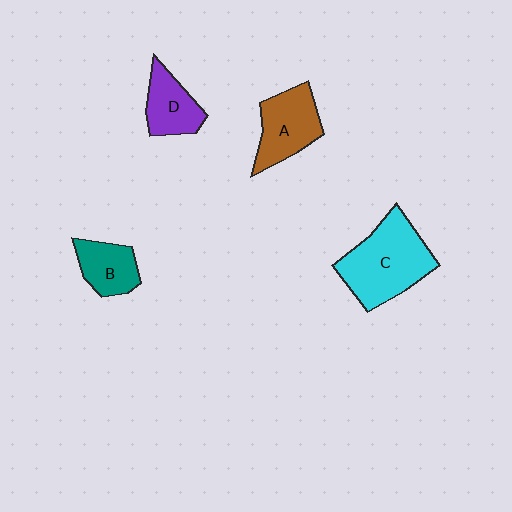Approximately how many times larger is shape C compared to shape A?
Approximately 1.5 times.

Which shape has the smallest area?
Shape B (teal).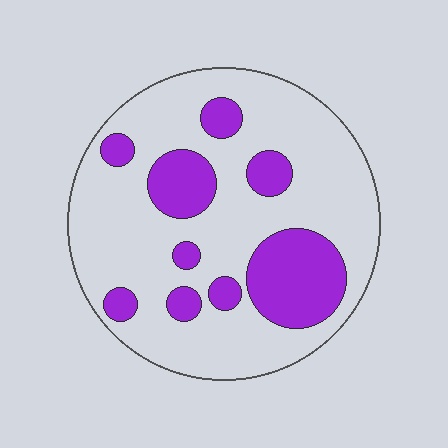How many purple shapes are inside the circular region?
9.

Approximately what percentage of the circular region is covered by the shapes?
Approximately 25%.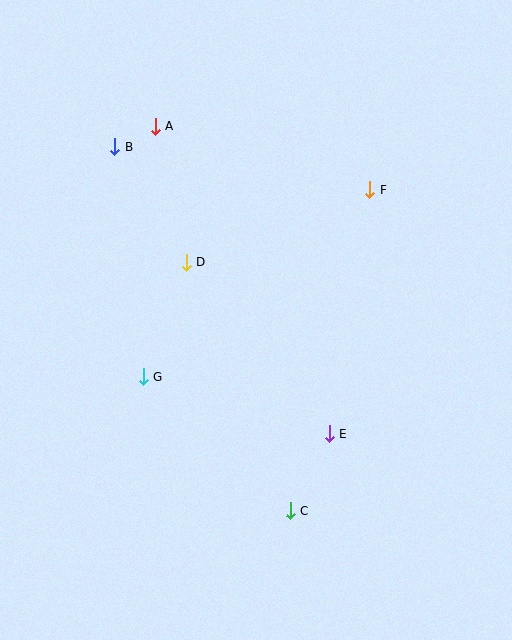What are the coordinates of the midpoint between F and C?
The midpoint between F and C is at (330, 351).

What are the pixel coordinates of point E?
Point E is at (329, 434).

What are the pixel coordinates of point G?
Point G is at (143, 377).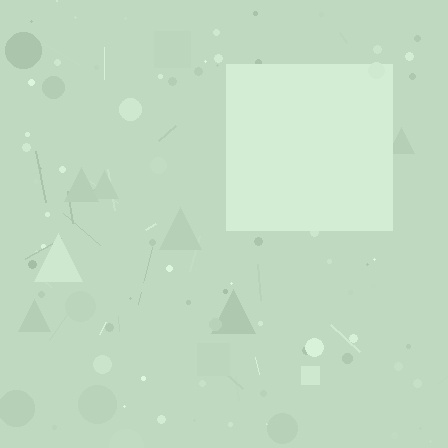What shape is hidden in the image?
A square is hidden in the image.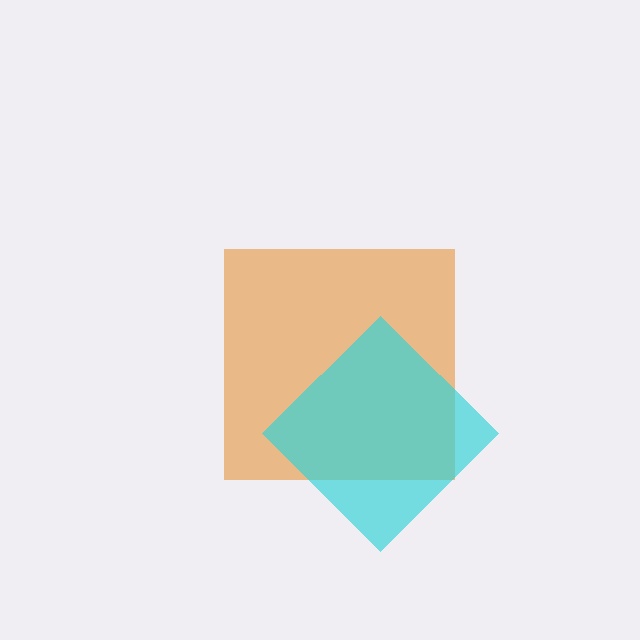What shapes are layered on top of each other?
The layered shapes are: an orange square, a cyan diamond.